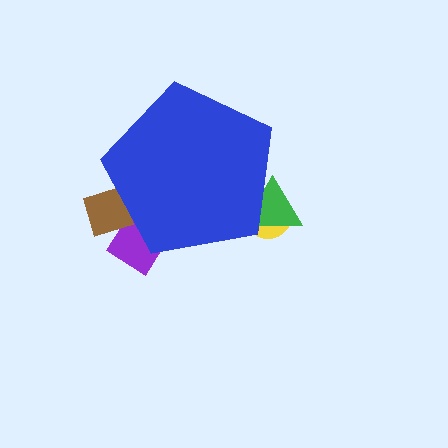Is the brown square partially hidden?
Yes, the brown square is partially hidden behind the blue pentagon.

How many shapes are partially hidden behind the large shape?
4 shapes are partially hidden.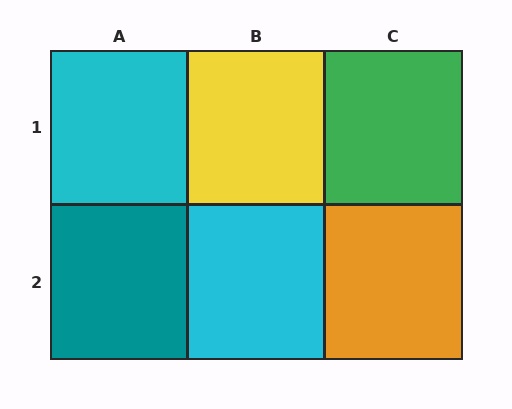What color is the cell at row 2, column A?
Teal.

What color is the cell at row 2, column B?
Cyan.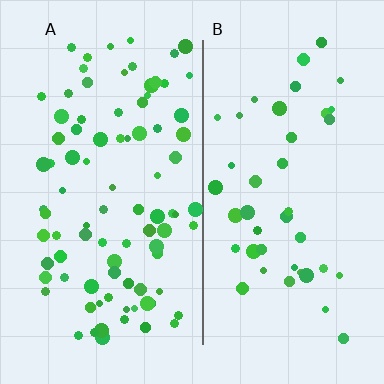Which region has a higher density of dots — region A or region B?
A (the left).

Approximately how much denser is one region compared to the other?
Approximately 2.1× — region A over region B.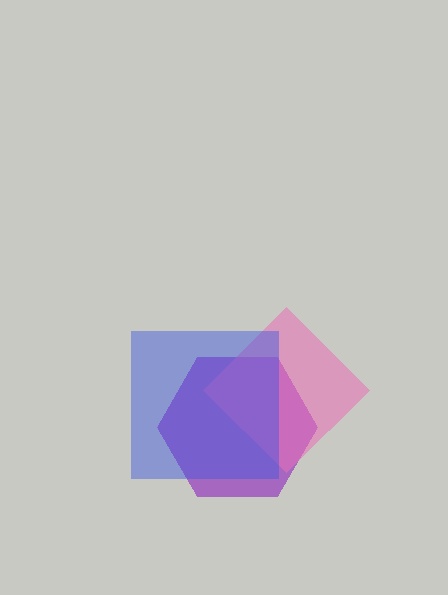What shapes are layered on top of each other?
The layered shapes are: a purple hexagon, a pink diamond, a blue square.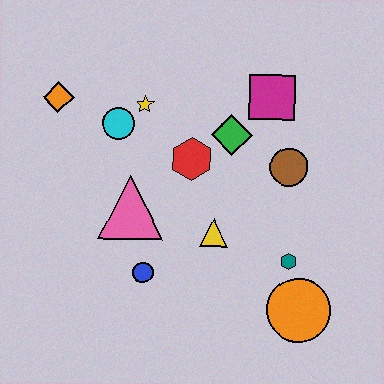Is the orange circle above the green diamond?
No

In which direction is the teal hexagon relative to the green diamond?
The teal hexagon is below the green diamond.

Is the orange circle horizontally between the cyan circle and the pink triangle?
No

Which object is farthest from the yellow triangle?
The orange diamond is farthest from the yellow triangle.